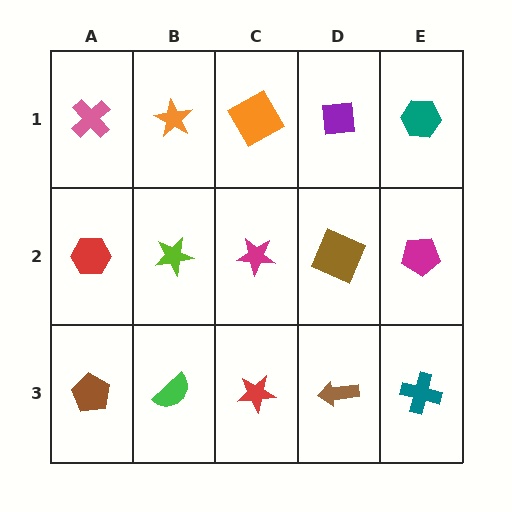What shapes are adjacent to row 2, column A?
A pink cross (row 1, column A), a brown pentagon (row 3, column A), a lime star (row 2, column B).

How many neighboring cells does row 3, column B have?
3.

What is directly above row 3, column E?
A magenta pentagon.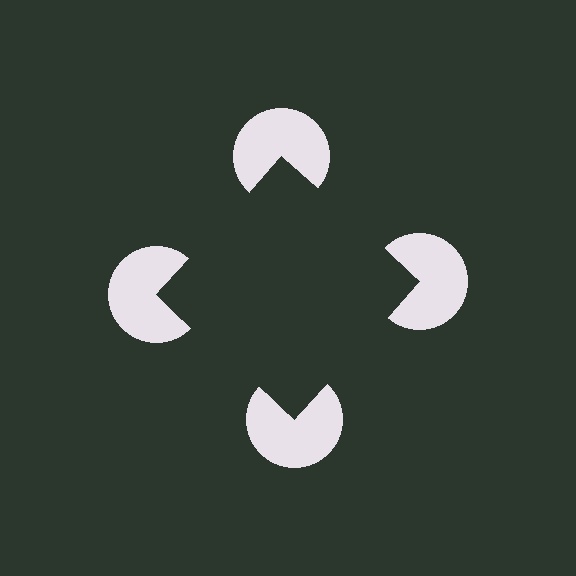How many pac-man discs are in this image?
There are 4 — one at each vertex of the illusory square.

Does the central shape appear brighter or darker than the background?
It typically appears slightly darker than the background, even though no actual brightness change is drawn.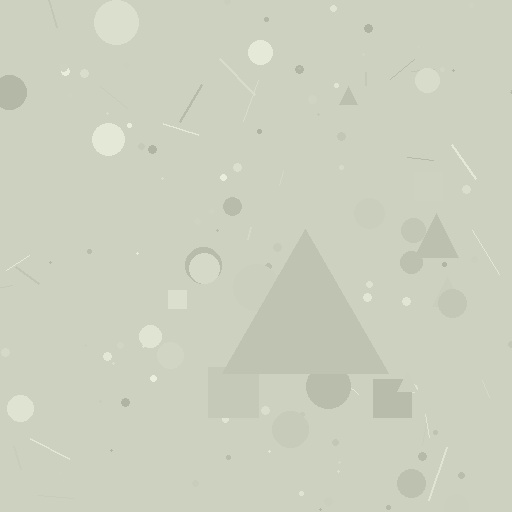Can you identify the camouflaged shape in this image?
The camouflaged shape is a triangle.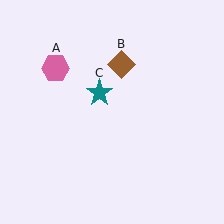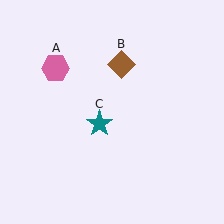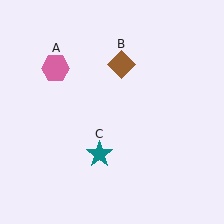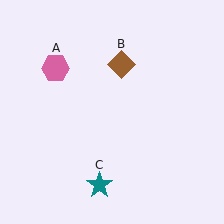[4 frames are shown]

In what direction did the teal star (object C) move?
The teal star (object C) moved down.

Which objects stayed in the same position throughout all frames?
Pink hexagon (object A) and brown diamond (object B) remained stationary.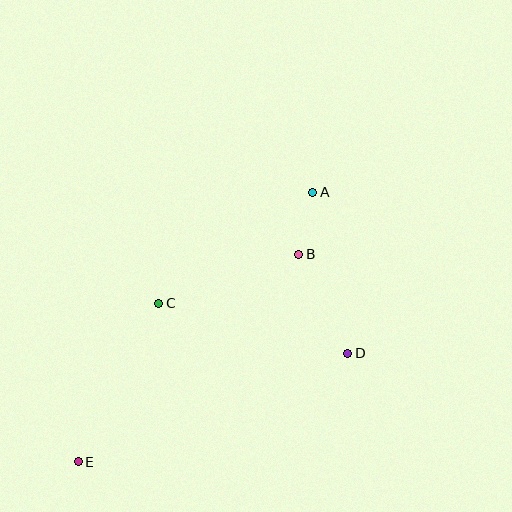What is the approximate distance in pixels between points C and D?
The distance between C and D is approximately 196 pixels.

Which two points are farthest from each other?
Points A and E are farthest from each other.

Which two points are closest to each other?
Points A and B are closest to each other.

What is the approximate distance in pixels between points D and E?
The distance between D and E is approximately 290 pixels.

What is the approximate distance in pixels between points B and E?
The distance between B and E is approximately 303 pixels.